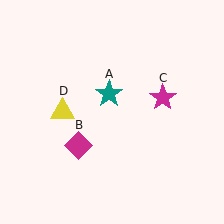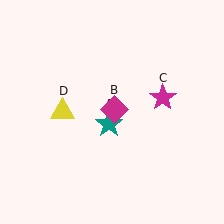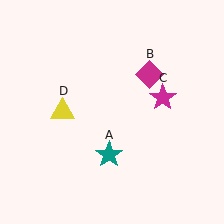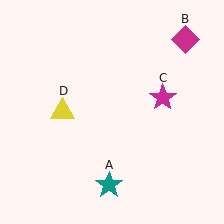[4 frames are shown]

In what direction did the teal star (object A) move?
The teal star (object A) moved down.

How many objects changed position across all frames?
2 objects changed position: teal star (object A), magenta diamond (object B).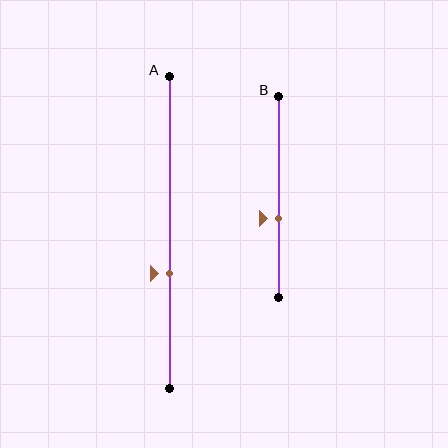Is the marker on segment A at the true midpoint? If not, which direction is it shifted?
No, the marker on segment A is shifted downward by about 13% of the segment length.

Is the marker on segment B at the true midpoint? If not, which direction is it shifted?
No, the marker on segment B is shifted downward by about 10% of the segment length.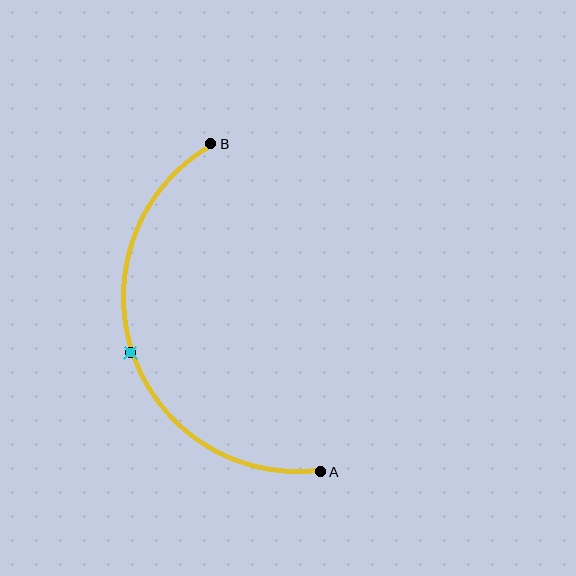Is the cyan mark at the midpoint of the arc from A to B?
Yes. The cyan mark lies on the arc at equal arc-length from both A and B — it is the arc midpoint.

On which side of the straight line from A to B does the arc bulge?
The arc bulges to the left of the straight line connecting A and B.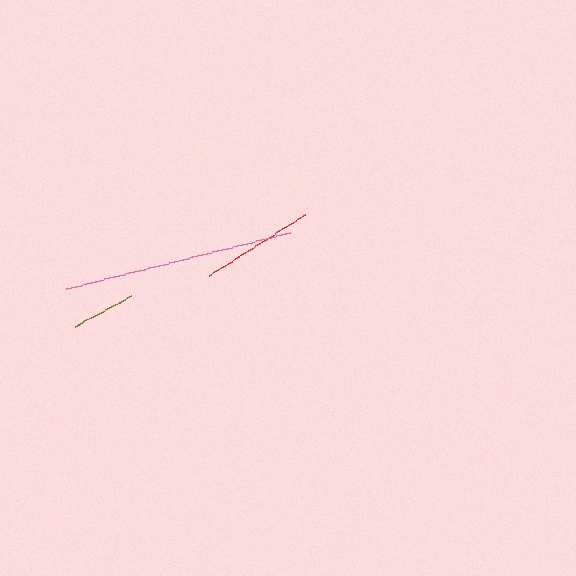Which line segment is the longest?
The pink line is the longest at approximately 231 pixels.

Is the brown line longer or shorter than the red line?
The red line is longer than the brown line.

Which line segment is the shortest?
The brown line is the shortest at approximately 64 pixels.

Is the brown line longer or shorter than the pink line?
The pink line is longer than the brown line.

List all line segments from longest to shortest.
From longest to shortest: pink, red, brown.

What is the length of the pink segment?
The pink segment is approximately 231 pixels long.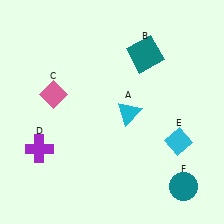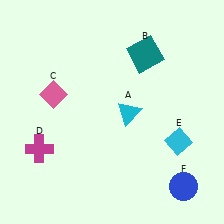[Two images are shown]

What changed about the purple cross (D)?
In Image 1, D is purple. In Image 2, it changed to magenta.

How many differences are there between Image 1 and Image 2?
There are 2 differences between the two images.